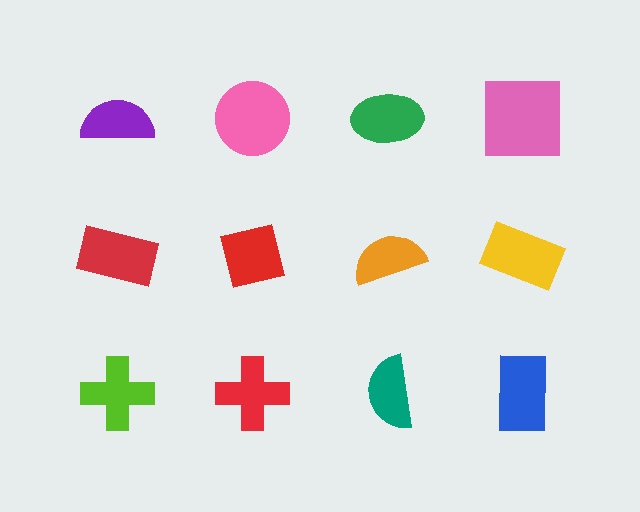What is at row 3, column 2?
A red cross.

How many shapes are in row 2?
4 shapes.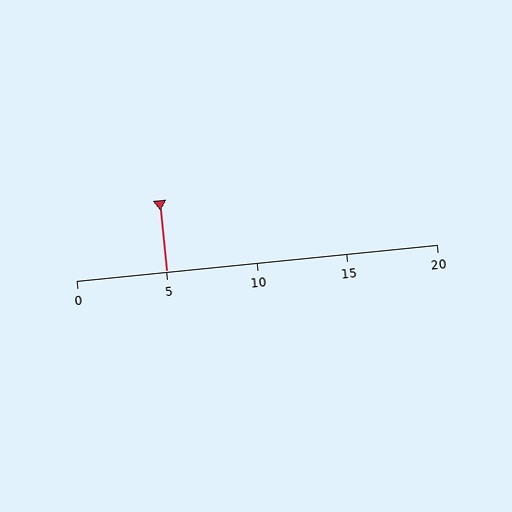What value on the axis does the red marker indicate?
The marker indicates approximately 5.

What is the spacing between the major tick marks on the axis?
The major ticks are spaced 5 apart.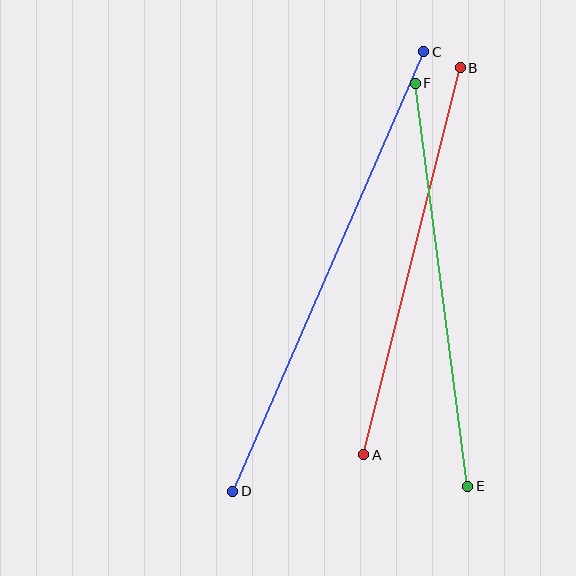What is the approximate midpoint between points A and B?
The midpoint is at approximately (412, 261) pixels.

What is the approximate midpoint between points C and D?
The midpoint is at approximately (328, 272) pixels.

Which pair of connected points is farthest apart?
Points C and D are farthest apart.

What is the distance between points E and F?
The distance is approximately 407 pixels.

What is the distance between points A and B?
The distance is approximately 399 pixels.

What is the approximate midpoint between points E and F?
The midpoint is at approximately (441, 285) pixels.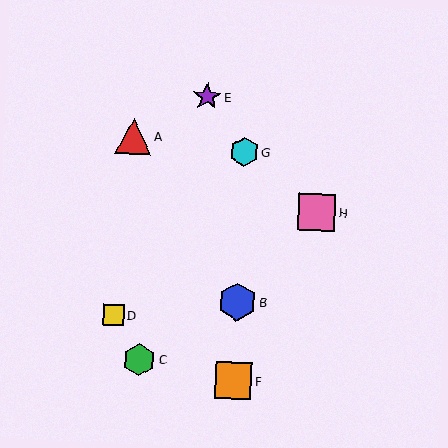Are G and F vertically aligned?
Yes, both are at x≈244.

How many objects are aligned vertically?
3 objects (B, F, G) are aligned vertically.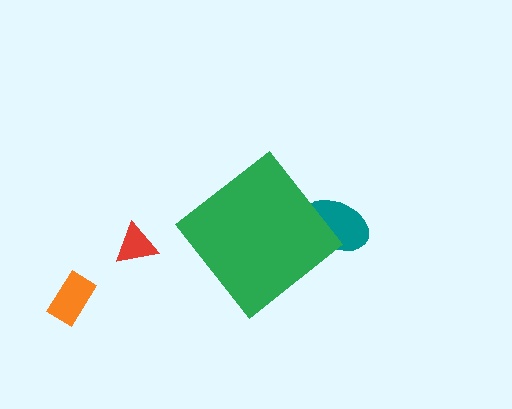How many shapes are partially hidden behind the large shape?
1 shape is partially hidden.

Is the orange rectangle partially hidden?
No, the orange rectangle is fully visible.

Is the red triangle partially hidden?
No, the red triangle is fully visible.